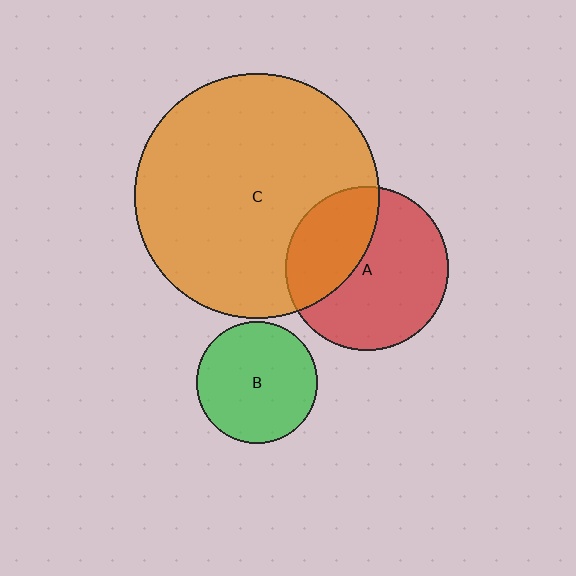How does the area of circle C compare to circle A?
Approximately 2.3 times.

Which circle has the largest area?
Circle C (orange).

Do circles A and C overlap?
Yes.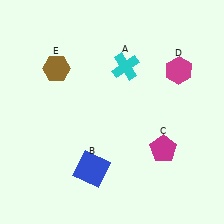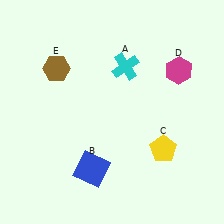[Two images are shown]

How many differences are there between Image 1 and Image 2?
There is 1 difference between the two images.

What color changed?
The pentagon (C) changed from magenta in Image 1 to yellow in Image 2.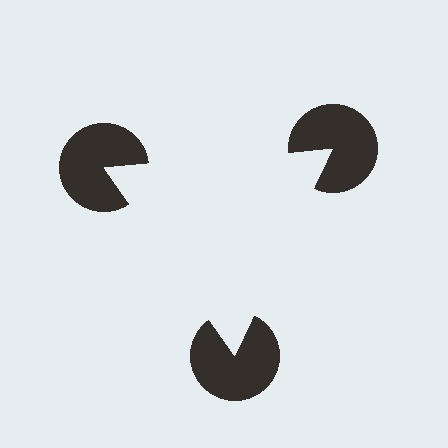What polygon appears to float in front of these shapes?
An illusory triangle — its edges are inferred from the aligned wedge cuts in the pac-man discs, not physically drawn.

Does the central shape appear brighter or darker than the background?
It typically appears slightly brighter than the background, even though no actual brightness change is drawn.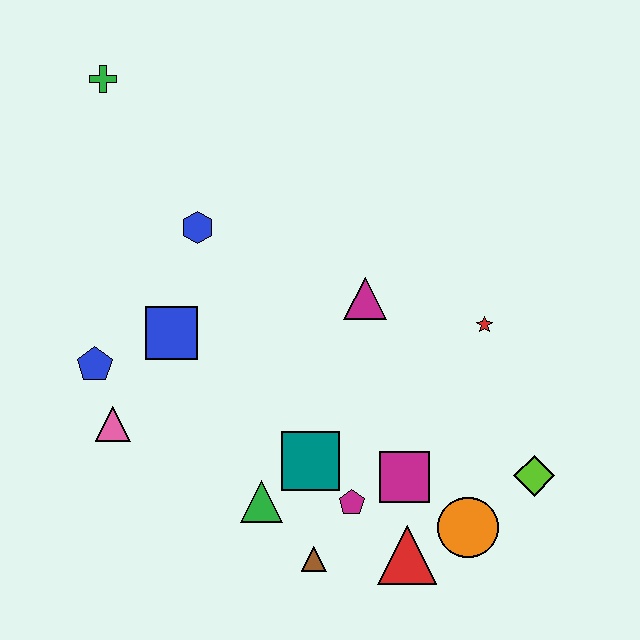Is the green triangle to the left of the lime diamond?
Yes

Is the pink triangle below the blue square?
Yes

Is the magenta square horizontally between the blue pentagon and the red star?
Yes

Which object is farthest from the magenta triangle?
The green cross is farthest from the magenta triangle.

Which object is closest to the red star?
The magenta triangle is closest to the red star.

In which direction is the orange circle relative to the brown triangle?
The orange circle is to the right of the brown triangle.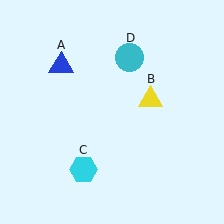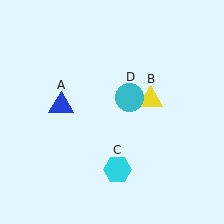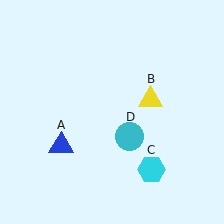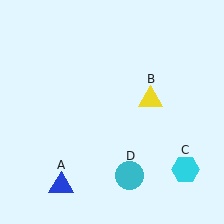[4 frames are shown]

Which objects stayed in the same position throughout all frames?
Yellow triangle (object B) remained stationary.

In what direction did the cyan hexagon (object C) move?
The cyan hexagon (object C) moved right.